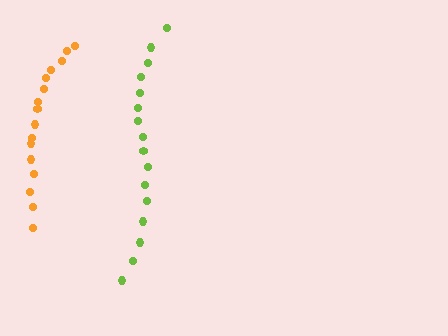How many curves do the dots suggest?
There are 2 distinct paths.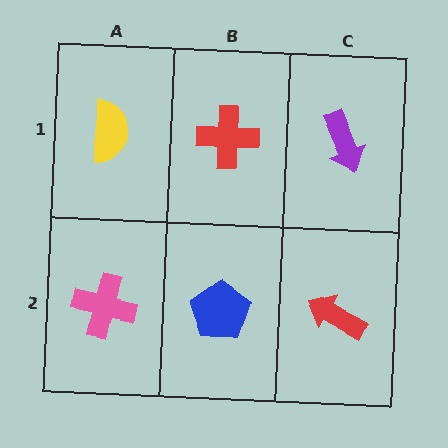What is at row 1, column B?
A red cross.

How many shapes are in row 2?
3 shapes.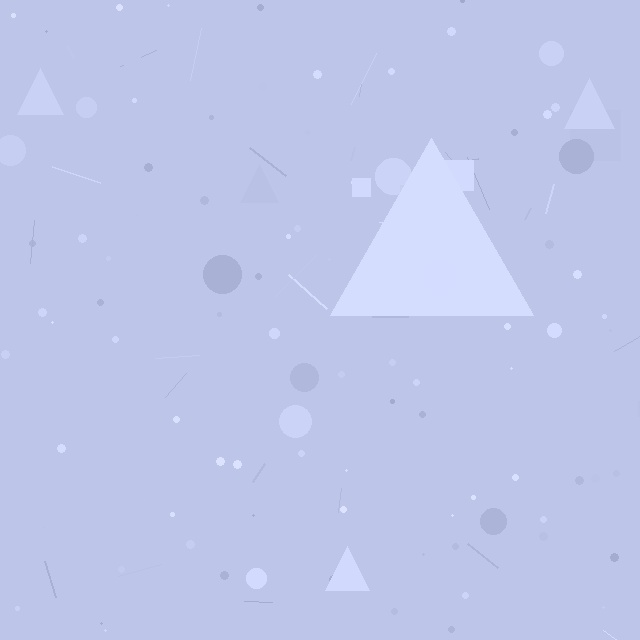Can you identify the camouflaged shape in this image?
The camouflaged shape is a triangle.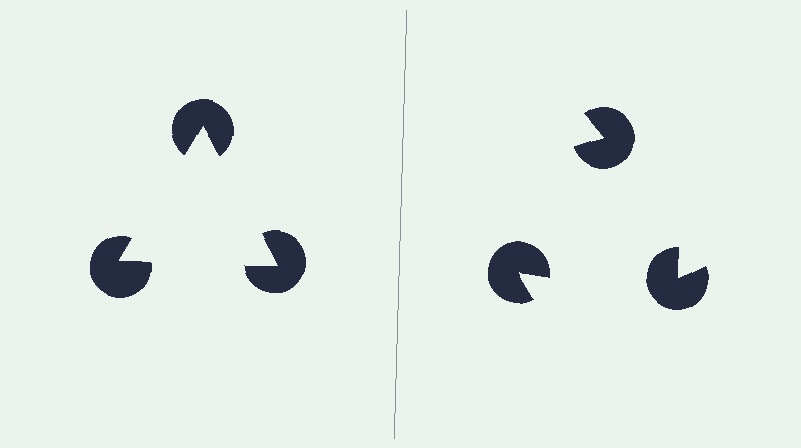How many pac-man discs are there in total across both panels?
6 — 3 on each side.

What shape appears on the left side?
An illusory triangle.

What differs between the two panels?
The pac-man discs are positioned identically on both sides; only the wedge orientations differ. On the left they align to a triangle; on the right they are misaligned.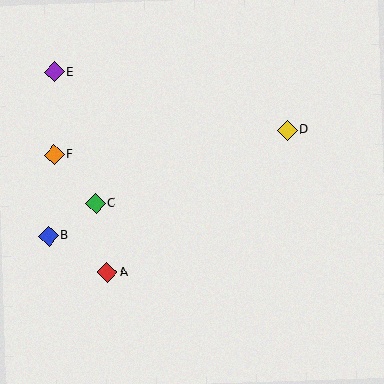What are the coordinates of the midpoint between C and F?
The midpoint between C and F is at (75, 179).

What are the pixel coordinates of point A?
Point A is at (107, 273).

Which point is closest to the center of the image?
Point C at (96, 204) is closest to the center.